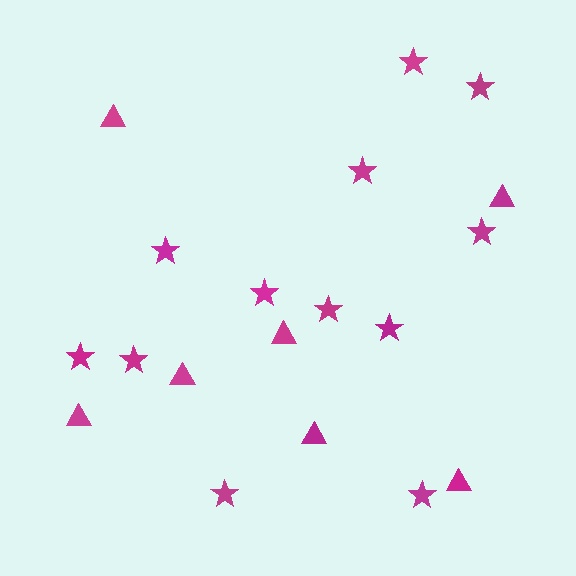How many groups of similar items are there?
There are 2 groups: one group of stars (12) and one group of triangles (7).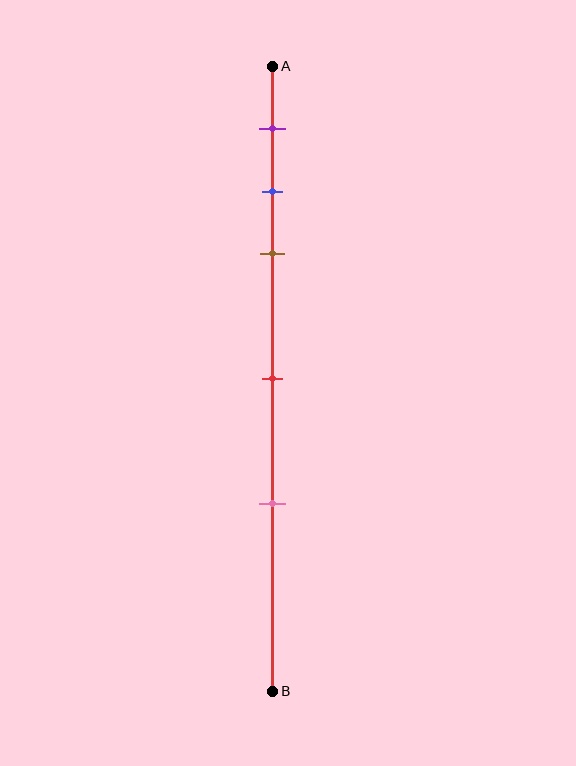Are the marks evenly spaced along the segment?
No, the marks are not evenly spaced.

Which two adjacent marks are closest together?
The blue and brown marks are the closest adjacent pair.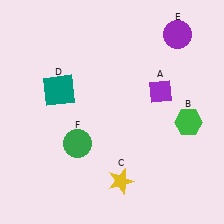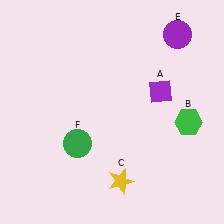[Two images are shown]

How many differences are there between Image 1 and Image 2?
There is 1 difference between the two images.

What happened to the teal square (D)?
The teal square (D) was removed in Image 2. It was in the top-left area of Image 1.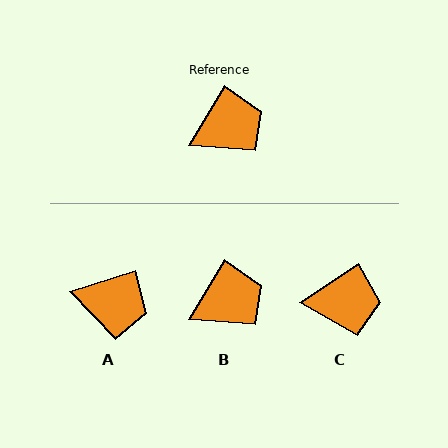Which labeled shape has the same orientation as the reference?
B.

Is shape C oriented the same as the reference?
No, it is off by about 25 degrees.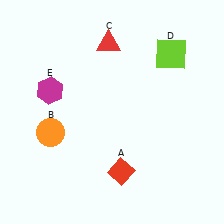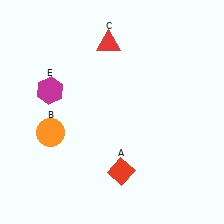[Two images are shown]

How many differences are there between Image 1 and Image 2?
There is 1 difference between the two images.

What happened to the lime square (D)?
The lime square (D) was removed in Image 2. It was in the top-right area of Image 1.